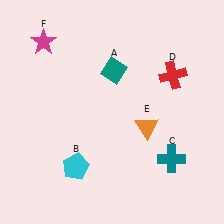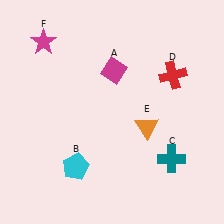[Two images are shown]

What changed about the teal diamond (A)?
In Image 1, A is teal. In Image 2, it changed to magenta.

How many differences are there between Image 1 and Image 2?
There is 1 difference between the two images.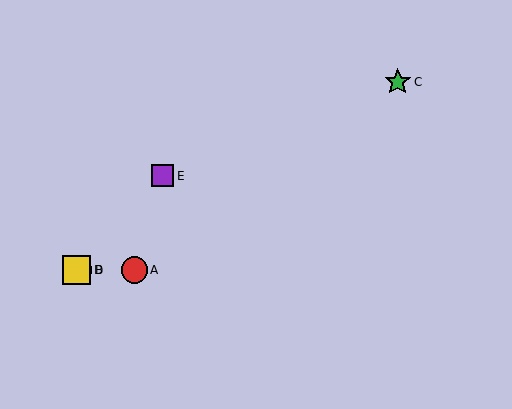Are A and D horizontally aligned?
Yes, both are at y≈270.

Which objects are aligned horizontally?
Objects A, B, D are aligned horizontally.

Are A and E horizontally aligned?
No, A is at y≈270 and E is at y≈176.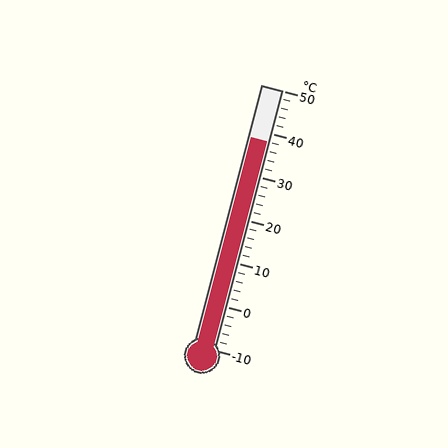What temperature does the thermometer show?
The thermometer shows approximately 38°C.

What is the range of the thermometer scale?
The thermometer scale ranges from -10°C to 50°C.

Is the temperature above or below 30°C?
The temperature is above 30°C.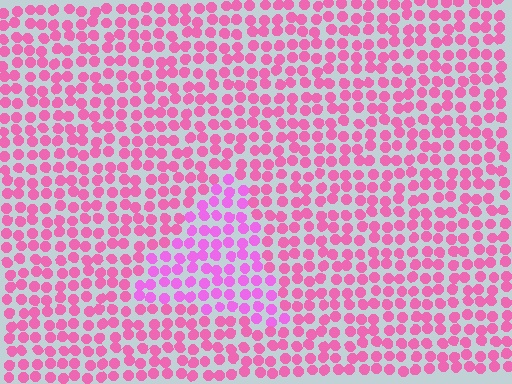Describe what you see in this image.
The image is filled with small pink elements in a uniform arrangement. A triangle-shaped region is visible where the elements are tinted to a slightly different hue, forming a subtle color boundary.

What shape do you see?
I see a triangle.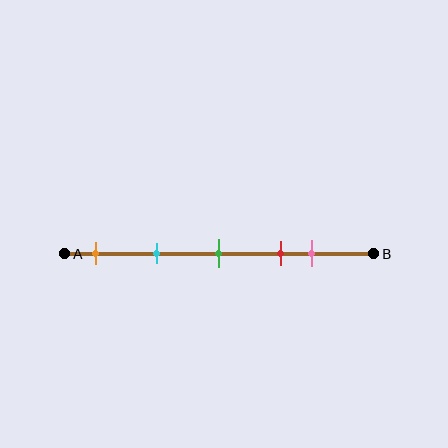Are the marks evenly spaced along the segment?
No, the marks are not evenly spaced.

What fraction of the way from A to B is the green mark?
The green mark is approximately 50% (0.5) of the way from A to B.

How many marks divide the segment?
There are 5 marks dividing the segment.